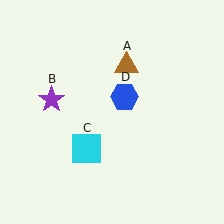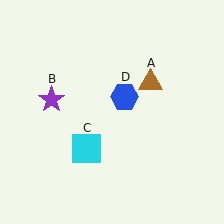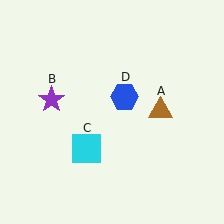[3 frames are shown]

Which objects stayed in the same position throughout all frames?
Purple star (object B) and cyan square (object C) and blue hexagon (object D) remained stationary.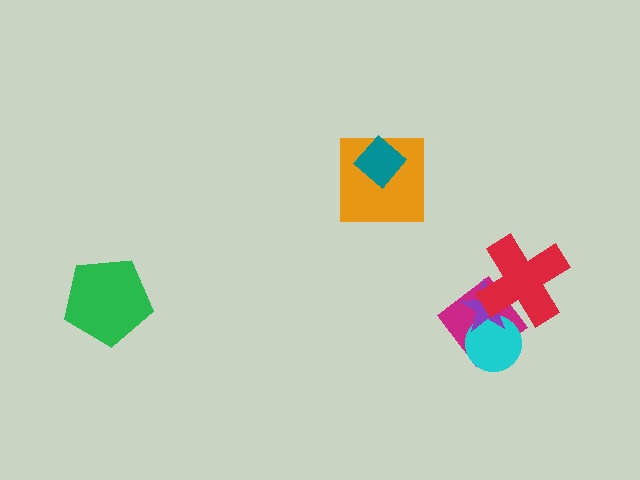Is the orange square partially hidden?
Yes, it is partially covered by another shape.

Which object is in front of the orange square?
The teal diamond is in front of the orange square.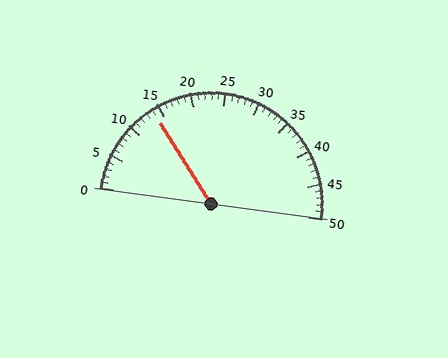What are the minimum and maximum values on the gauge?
The gauge ranges from 0 to 50.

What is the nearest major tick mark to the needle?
The nearest major tick mark is 15.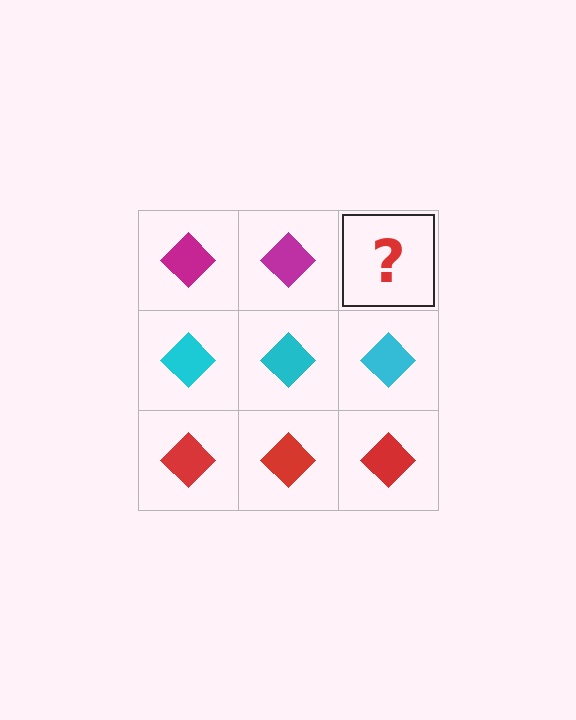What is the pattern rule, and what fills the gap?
The rule is that each row has a consistent color. The gap should be filled with a magenta diamond.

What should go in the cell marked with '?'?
The missing cell should contain a magenta diamond.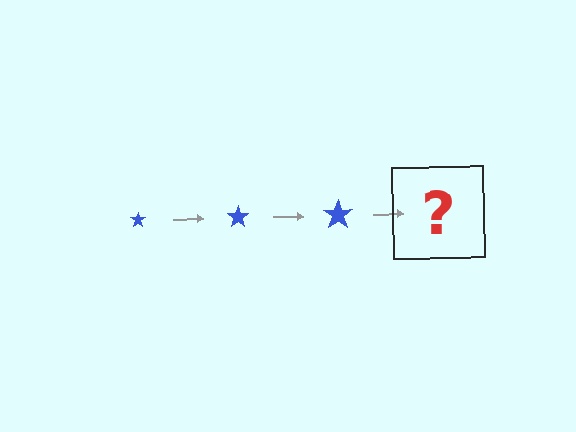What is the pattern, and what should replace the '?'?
The pattern is that the star gets progressively larger each step. The '?' should be a blue star, larger than the previous one.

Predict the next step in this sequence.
The next step is a blue star, larger than the previous one.